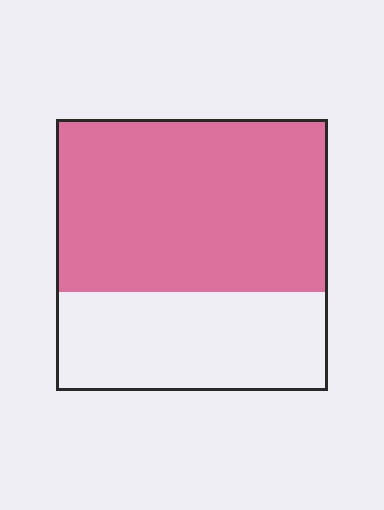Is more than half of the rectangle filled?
Yes.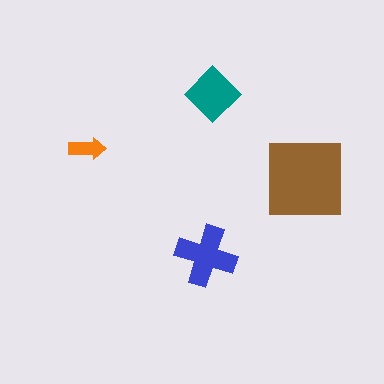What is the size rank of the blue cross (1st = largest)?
2nd.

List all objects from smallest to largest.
The orange arrow, the teal diamond, the blue cross, the brown square.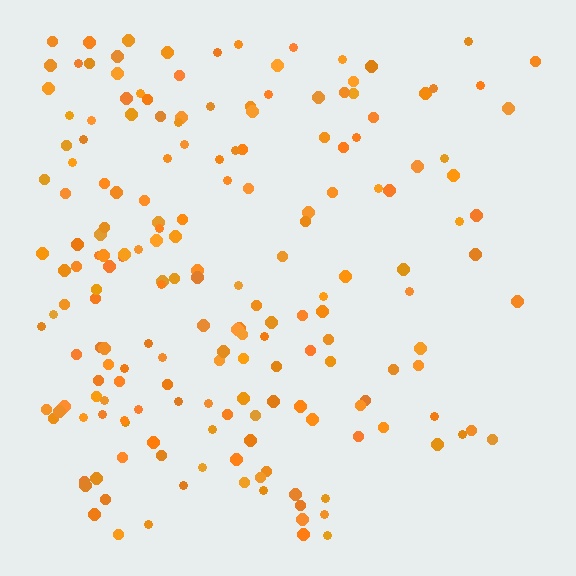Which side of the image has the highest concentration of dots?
The left.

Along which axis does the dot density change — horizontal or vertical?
Horizontal.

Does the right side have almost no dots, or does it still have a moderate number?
Still a moderate number, just noticeably fewer than the left.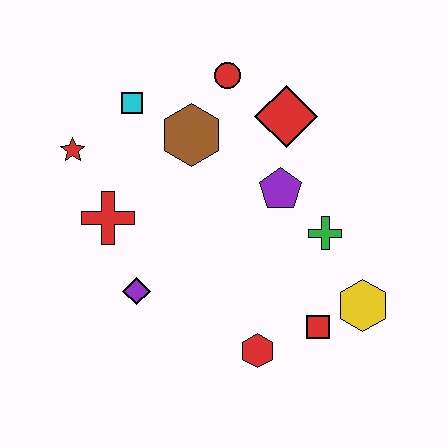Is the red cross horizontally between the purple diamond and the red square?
No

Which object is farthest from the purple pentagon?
The red star is farthest from the purple pentagon.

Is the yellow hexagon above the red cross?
No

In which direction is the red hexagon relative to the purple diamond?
The red hexagon is to the right of the purple diamond.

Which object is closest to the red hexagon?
The red square is closest to the red hexagon.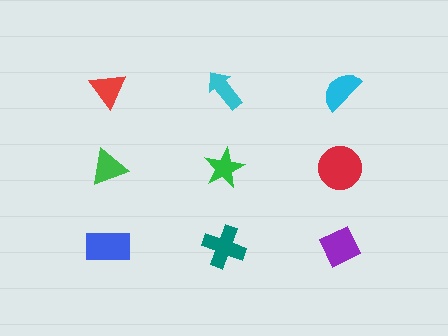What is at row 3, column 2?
A teal cross.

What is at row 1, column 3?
A cyan semicircle.